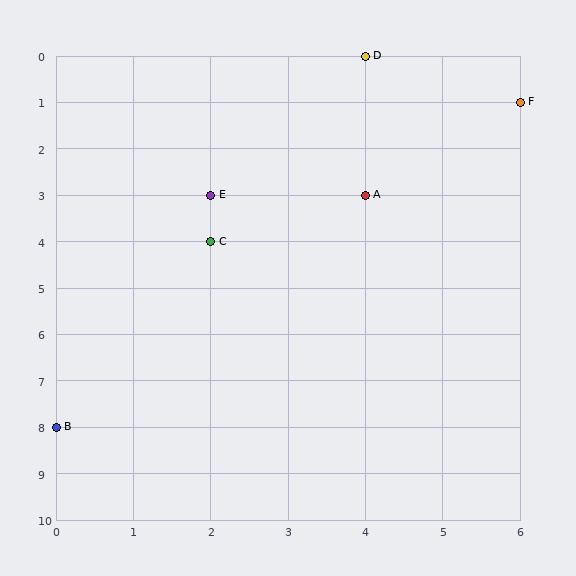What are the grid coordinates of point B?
Point B is at grid coordinates (0, 8).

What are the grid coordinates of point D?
Point D is at grid coordinates (4, 0).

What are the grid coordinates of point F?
Point F is at grid coordinates (6, 1).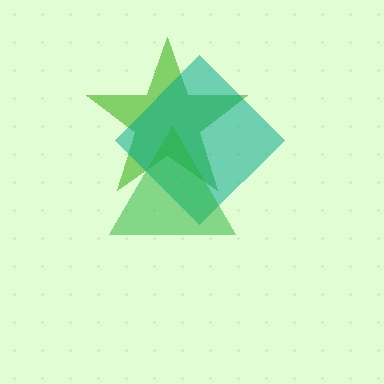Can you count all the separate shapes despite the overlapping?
Yes, there are 3 separate shapes.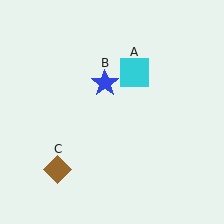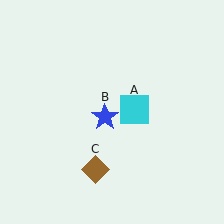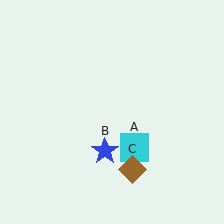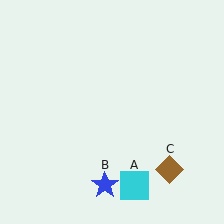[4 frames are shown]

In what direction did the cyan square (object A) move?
The cyan square (object A) moved down.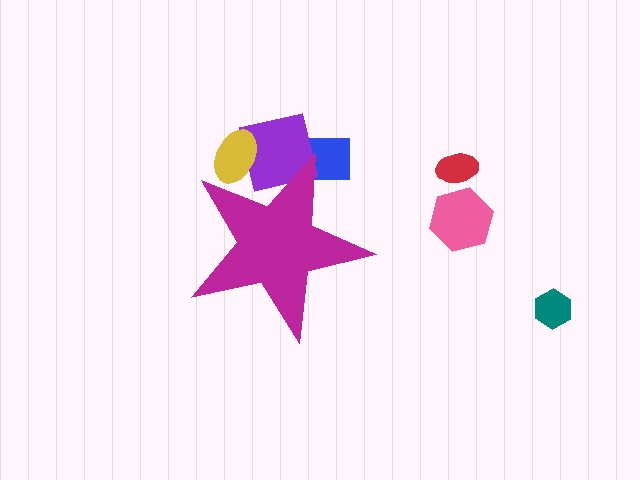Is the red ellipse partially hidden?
No, the red ellipse is fully visible.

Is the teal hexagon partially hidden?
No, the teal hexagon is fully visible.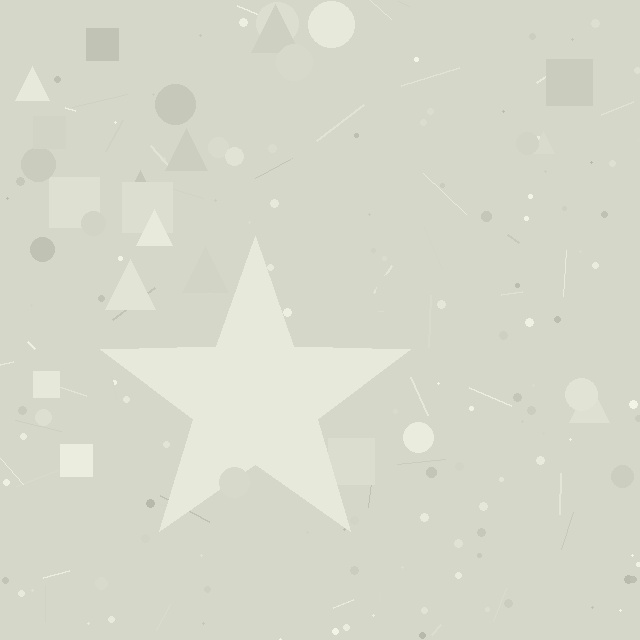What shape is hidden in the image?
A star is hidden in the image.